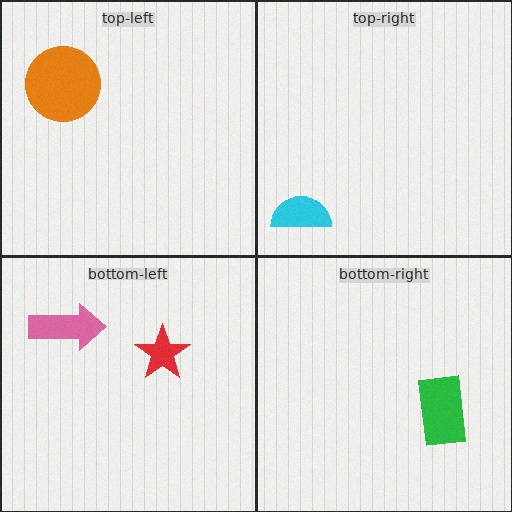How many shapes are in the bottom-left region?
2.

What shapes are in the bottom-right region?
The green rectangle.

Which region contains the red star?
The bottom-left region.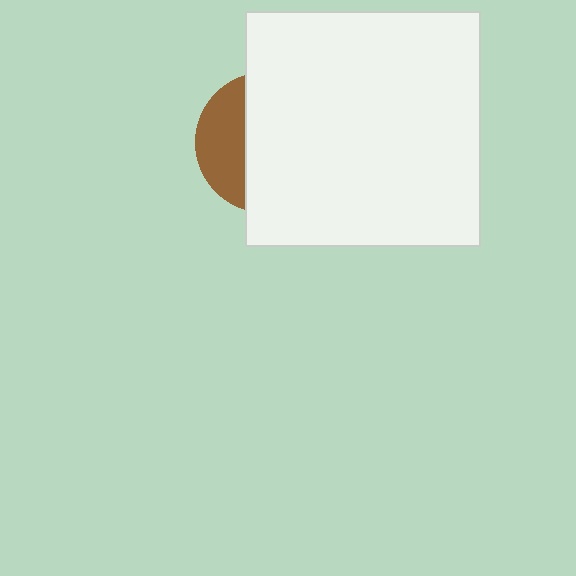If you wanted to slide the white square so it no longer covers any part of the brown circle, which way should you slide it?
Slide it right — that is the most direct way to separate the two shapes.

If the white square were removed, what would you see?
You would see the complete brown circle.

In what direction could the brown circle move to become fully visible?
The brown circle could move left. That would shift it out from behind the white square entirely.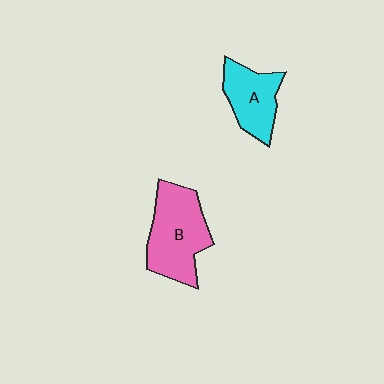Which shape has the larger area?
Shape B (pink).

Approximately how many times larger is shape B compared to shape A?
Approximately 1.4 times.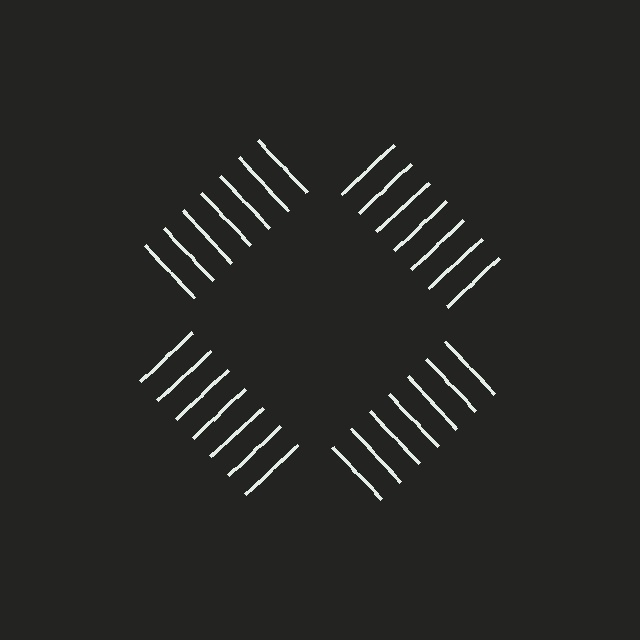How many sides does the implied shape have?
4 sides — the line-ends trace a square.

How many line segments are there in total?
28 — 7 along each of the 4 edges.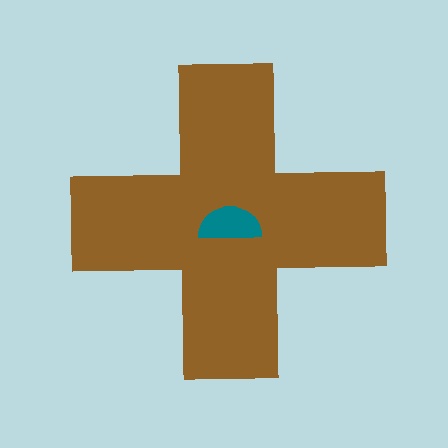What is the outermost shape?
The brown cross.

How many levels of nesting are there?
2.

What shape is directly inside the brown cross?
The teal semicircle.